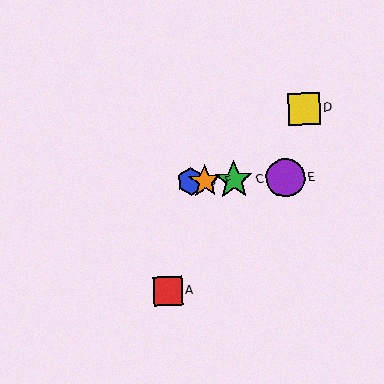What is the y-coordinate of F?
Object F is at y≈181.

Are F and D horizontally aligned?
No, F is at y≈181 and D is at y≈109.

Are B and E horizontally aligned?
Yes, both are at y≈182.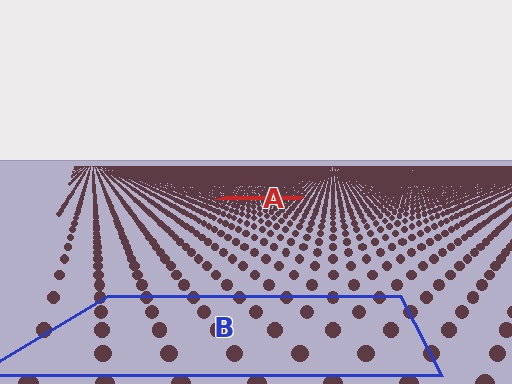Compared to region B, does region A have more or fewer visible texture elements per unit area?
Region A has more texture elements per unit area — they are packed more densely because it is farther away.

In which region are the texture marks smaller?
The texture marks are smaller in region A, because it is farther away.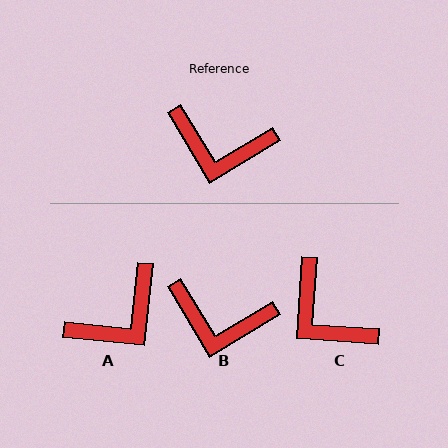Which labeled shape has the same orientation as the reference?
B.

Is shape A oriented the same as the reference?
No, it is off by about 53 degrees.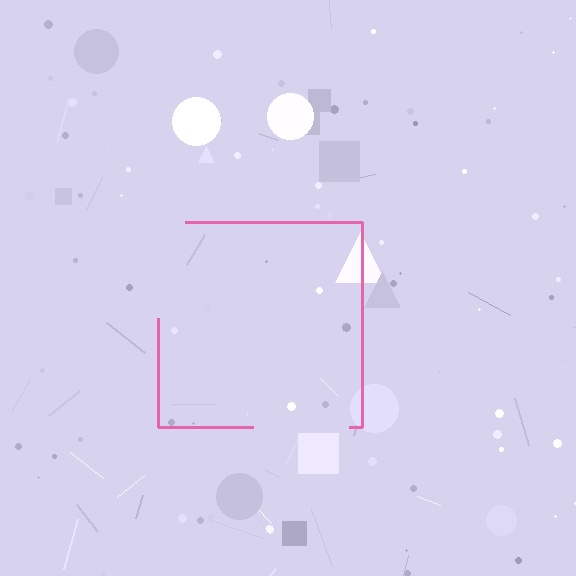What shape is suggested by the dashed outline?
The dashed outline suggests a square.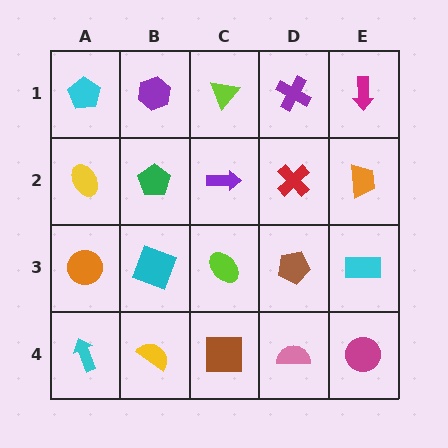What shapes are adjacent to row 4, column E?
A cyan rectangle (row 3, column E), a pink semicircle (row 4, column D).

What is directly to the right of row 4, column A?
A yellow semicircle.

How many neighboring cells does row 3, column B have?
4.